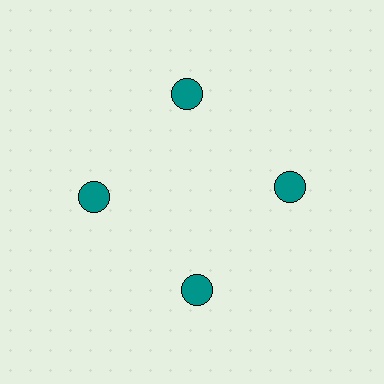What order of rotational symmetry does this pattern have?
This pattern has 4-fold rotational symmetry.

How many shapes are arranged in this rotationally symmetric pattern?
There are 4 shapes, arranged in 4 groups of 1.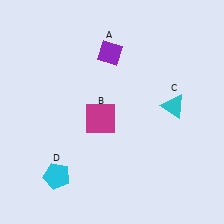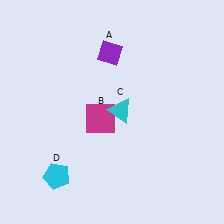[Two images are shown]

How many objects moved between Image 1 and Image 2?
1 object moved between the two images.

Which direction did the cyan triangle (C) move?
The cyan triangle (C) moved left.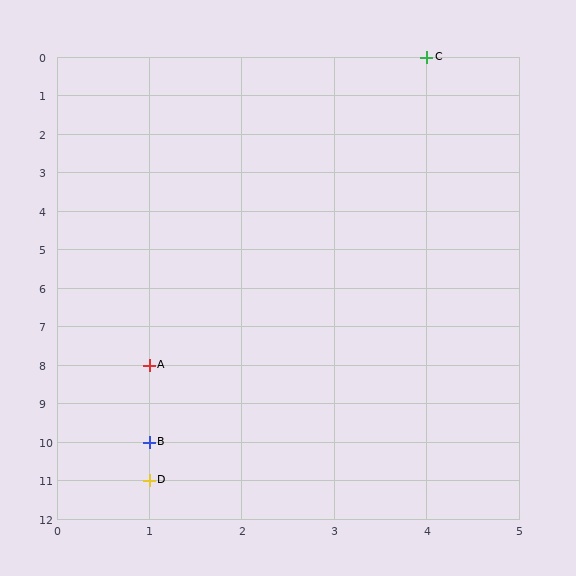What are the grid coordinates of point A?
Point A is at grid coordinates (1, 8).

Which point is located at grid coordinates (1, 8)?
Point A is at (1, 8).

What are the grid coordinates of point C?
Point C is at grid coordinates (4, 0).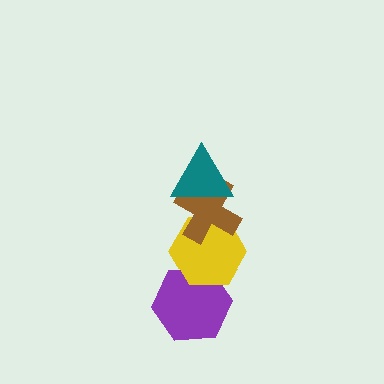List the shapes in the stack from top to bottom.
From top to bottom: the teal triangle, the brown cross, the yellow hexagon, the purple hexagon.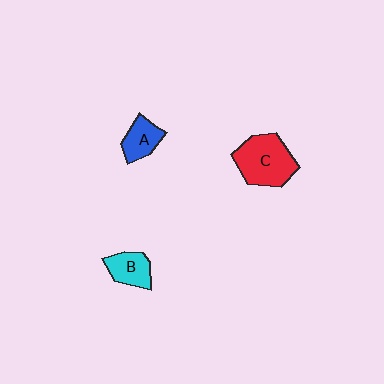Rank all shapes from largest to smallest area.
From largest to smallest: C (red), B (cyan), A (blue).